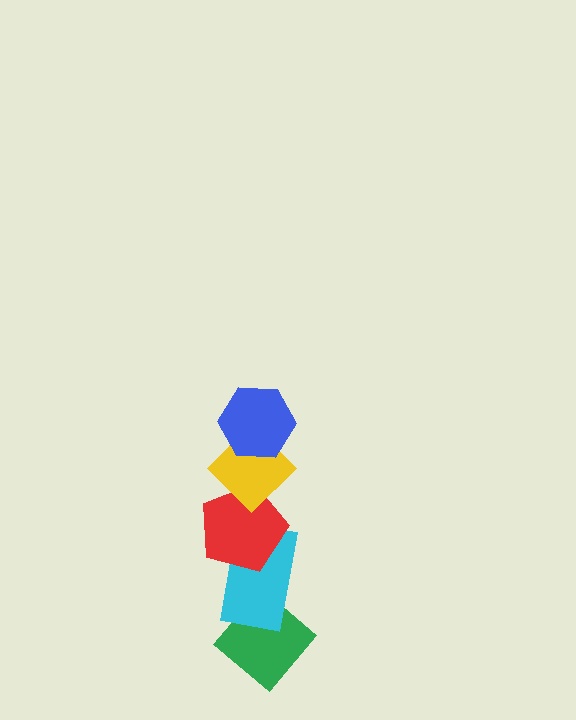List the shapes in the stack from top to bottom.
From top to bottom: the blue hexagon, the yellow diamond, the red pentagon, the cyan rectangle, the green diamond.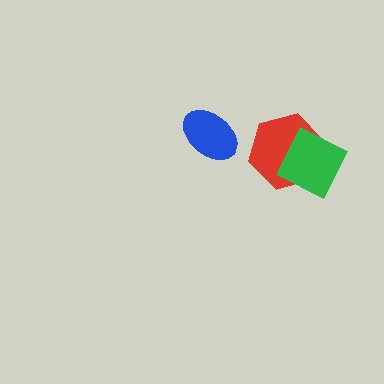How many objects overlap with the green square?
1 object overlaps with the green square.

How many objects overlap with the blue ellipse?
0 objects overlap with the blue ellipse.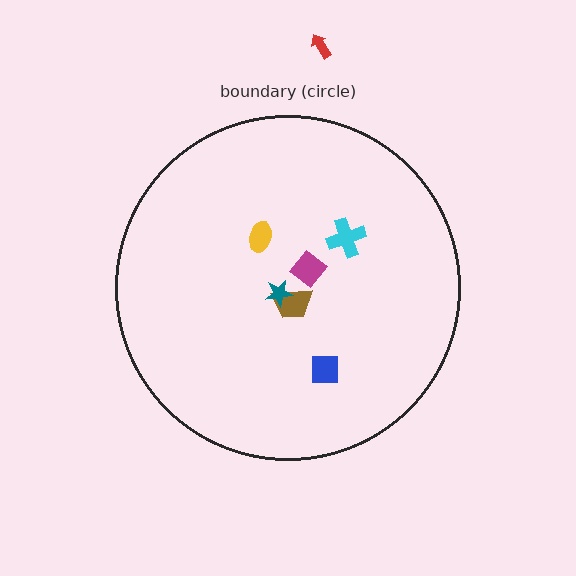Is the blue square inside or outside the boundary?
Inside.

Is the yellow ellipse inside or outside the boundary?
Inside.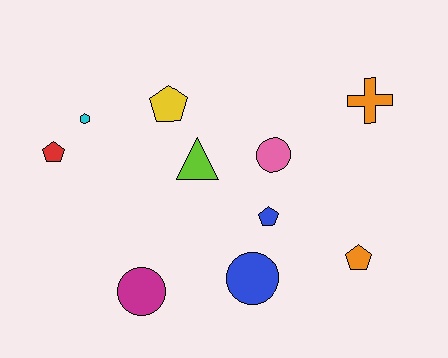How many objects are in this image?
There are 10 objects.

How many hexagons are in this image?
There is 1 hexagon.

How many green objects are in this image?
There are no green objects.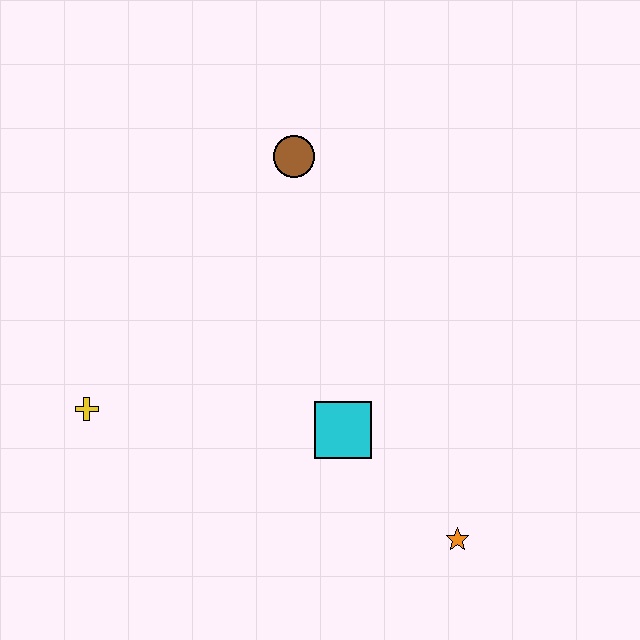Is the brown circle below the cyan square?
No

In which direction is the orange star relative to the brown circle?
The orange star is below the brown circle.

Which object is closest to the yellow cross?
The cyan square is closest to the yellow cross.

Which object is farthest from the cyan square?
The brown circle is farthest from the cyan square.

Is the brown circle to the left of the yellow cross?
No